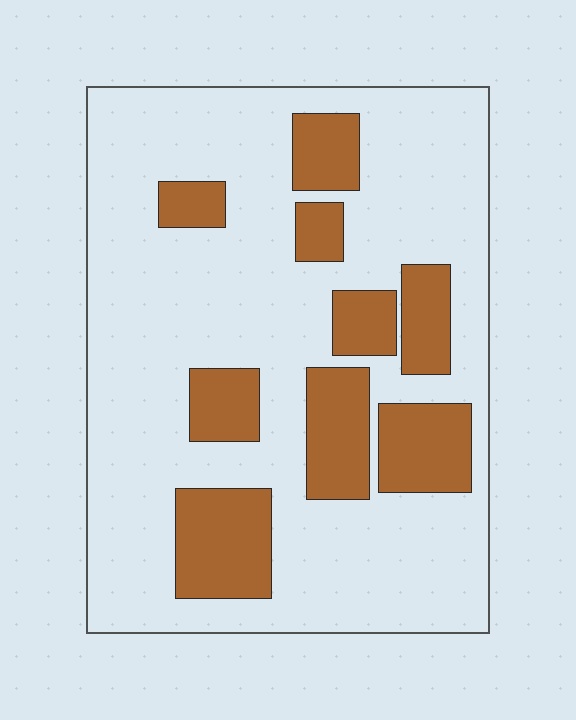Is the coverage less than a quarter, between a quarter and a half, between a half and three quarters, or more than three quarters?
Less than a quarter.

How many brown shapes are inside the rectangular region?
9.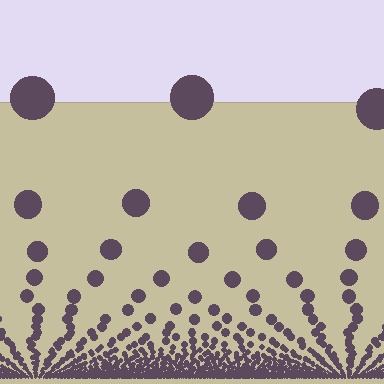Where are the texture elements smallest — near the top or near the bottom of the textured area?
Near the bottom.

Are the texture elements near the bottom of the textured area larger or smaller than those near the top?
Smaller. The gradient is inverted — elements near the bottom are smaller and denser.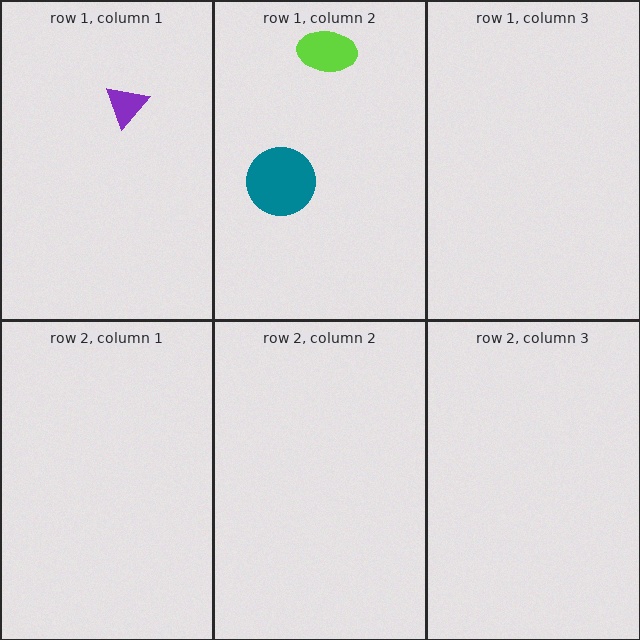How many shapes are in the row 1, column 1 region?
1.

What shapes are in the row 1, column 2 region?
The teal circle, the lime ellipse.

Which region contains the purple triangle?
The row 1, column 1 region.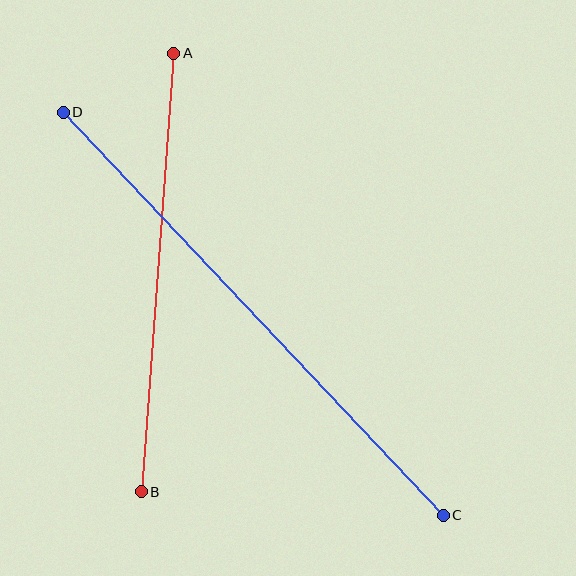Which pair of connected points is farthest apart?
Points C and D are farthest apart.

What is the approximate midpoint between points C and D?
The midpoint is at approximately (253, 314) pixels.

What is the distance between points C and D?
The distance is approximately 554 pixels.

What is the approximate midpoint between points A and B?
The midpoint is at approximately (157, 272) pixels.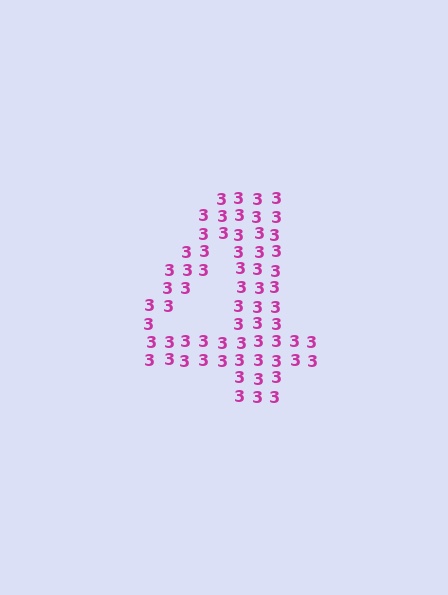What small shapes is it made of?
It is made of small digit 3's.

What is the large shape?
The large shape is the digit 4.